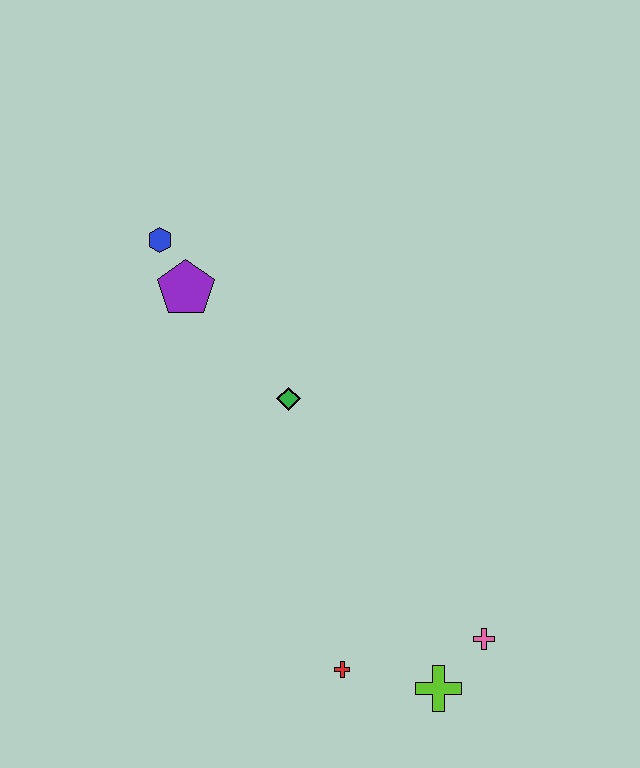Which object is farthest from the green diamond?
The lime cross is farthest from the green diamond.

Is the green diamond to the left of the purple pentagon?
No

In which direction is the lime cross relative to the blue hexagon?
The lime cross is below the blue hexagon.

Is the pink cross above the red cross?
Yes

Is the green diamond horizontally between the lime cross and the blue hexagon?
Yes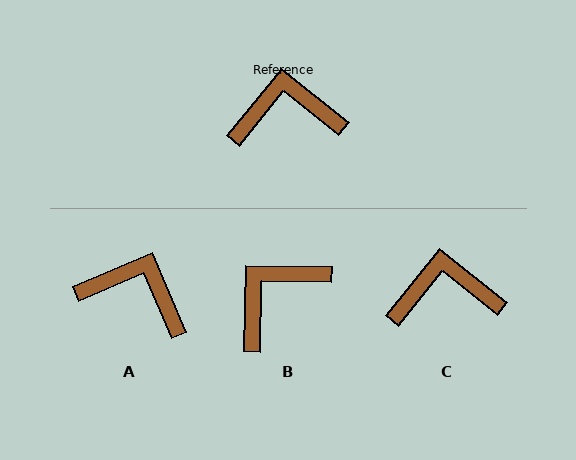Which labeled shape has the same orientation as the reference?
C.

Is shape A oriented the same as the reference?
No, it is off by about 28 degrees.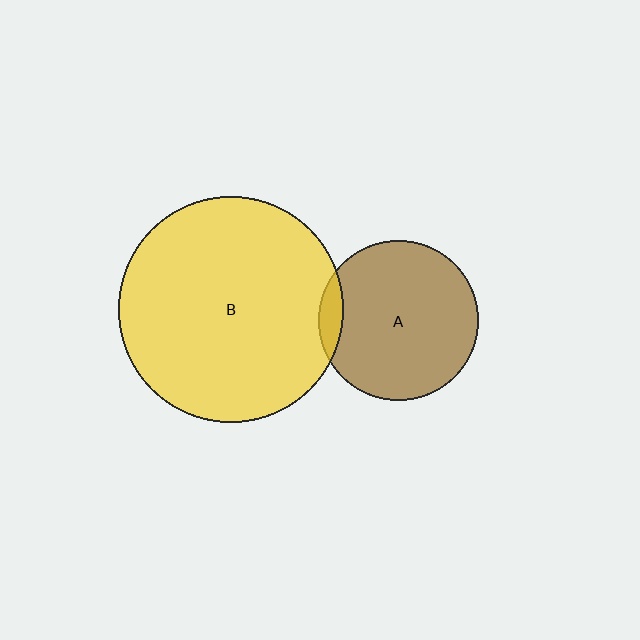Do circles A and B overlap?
Yes.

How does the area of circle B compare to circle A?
Approximately 2.0 times.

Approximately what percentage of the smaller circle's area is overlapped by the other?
Approximately 10%.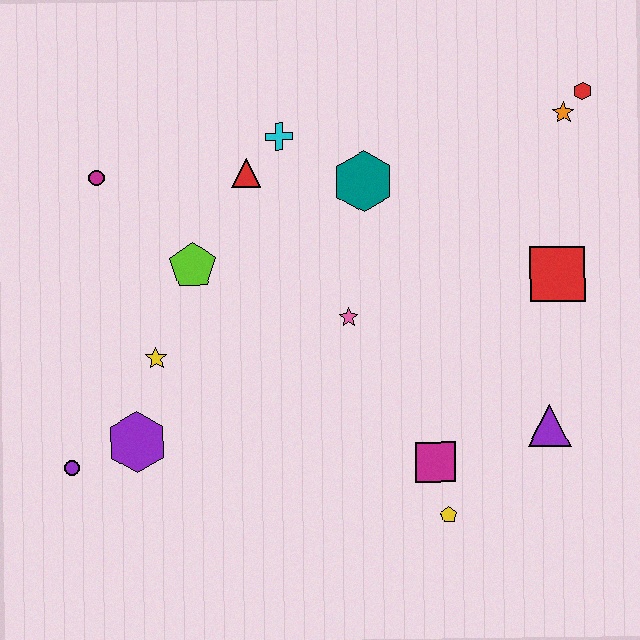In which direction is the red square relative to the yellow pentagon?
The red square is above the yellow pentagon.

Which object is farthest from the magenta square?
The magenta circle is farthest from the magenta square.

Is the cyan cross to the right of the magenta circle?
Yes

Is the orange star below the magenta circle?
No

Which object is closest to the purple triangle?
The magenta square is closest to the purple triangle.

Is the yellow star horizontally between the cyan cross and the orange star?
No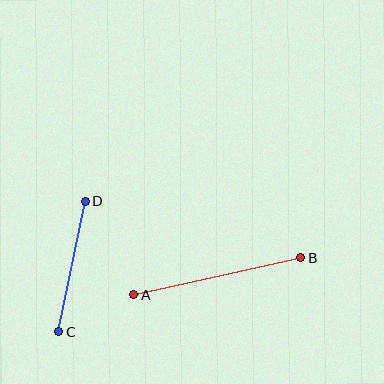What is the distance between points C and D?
The distance is approximately 133 pixels.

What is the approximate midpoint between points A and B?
The midpoint is at approximately (218, 276) pixels.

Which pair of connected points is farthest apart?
Points A and B are farthest apart.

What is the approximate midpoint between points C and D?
The midpoint is at approximately (72, 267) pixels.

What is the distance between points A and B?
The distance is approximately 171 pixels.